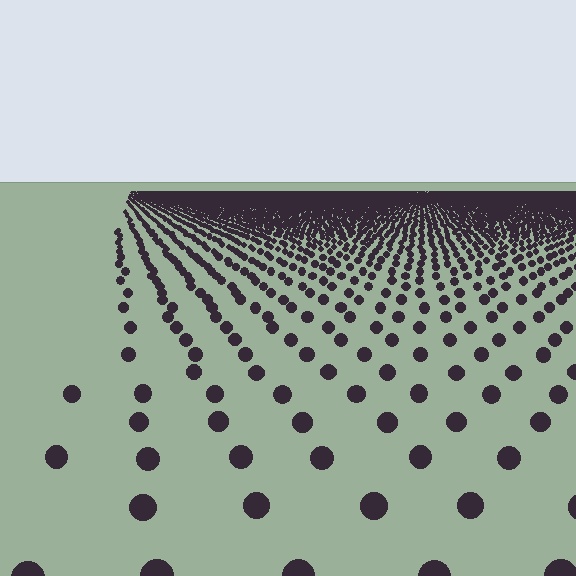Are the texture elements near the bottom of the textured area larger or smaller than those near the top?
Larger. Near the bottom, elements are closer to the viewer and appear at a bigger on-screen size.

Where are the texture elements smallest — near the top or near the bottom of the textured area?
Near the top.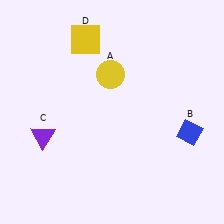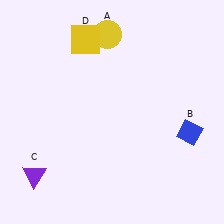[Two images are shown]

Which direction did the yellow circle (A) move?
The yellow circle (A) moved up.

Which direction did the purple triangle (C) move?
The purple triangle (C) moved down.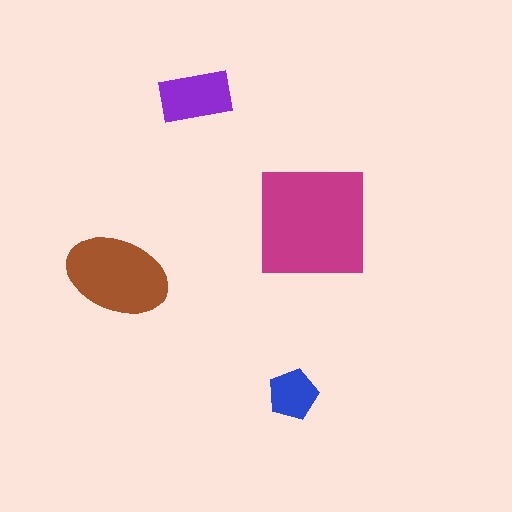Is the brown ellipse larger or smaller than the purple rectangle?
Larger.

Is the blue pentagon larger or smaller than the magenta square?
Smaller.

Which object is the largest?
The magenta square.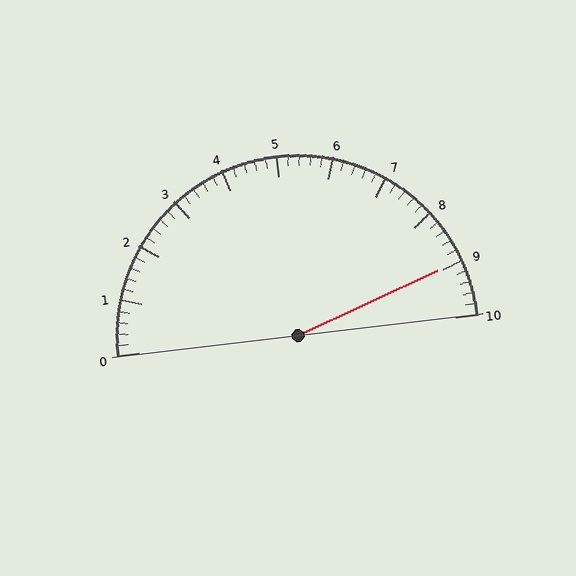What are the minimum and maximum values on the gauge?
The gauge ranges from 0 to 10.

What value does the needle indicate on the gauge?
The needle indicates approximately 9.0.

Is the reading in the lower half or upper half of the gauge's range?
The reading is in the upper half of the range (0 to 10).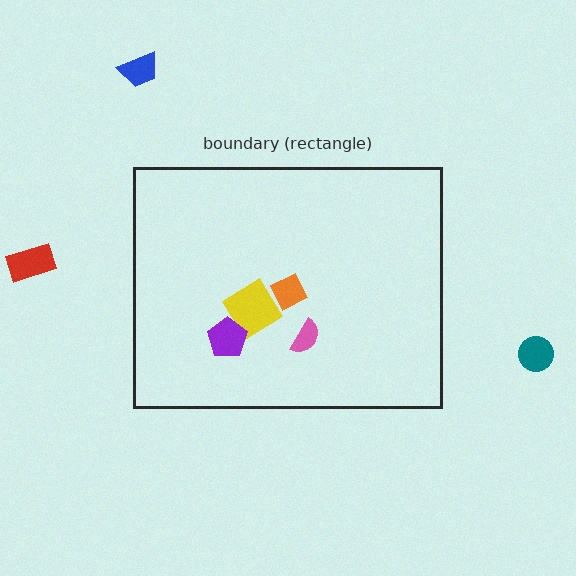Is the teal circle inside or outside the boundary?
Outside.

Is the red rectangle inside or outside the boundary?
Outside.